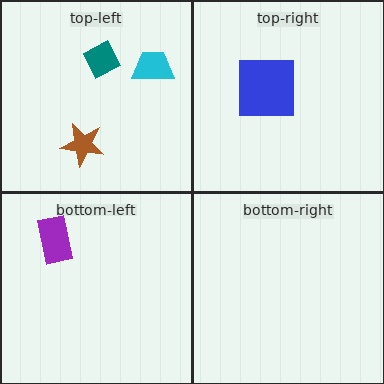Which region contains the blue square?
The top-right region.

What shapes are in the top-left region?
The cyan trapezoid, the teal diamond, the brown star.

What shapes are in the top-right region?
The blue square.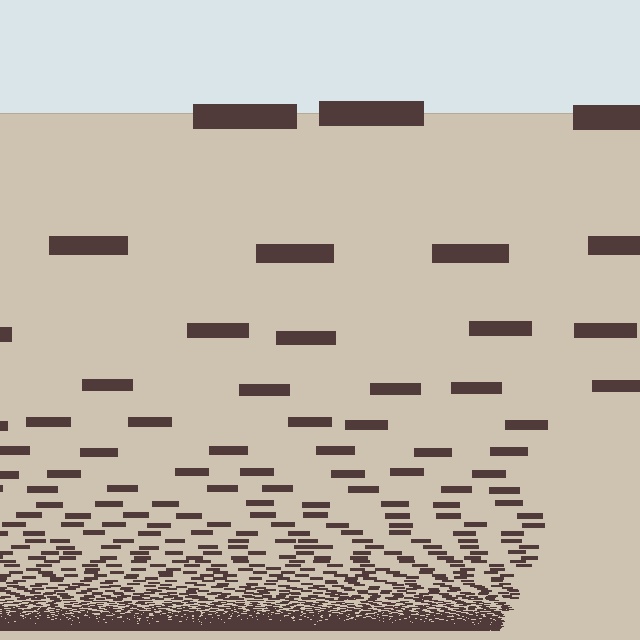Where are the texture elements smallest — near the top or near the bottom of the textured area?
Near the bottom.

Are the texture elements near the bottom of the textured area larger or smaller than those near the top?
Smaller. The gradient is inverted — elements near the bottom are smaller and denser.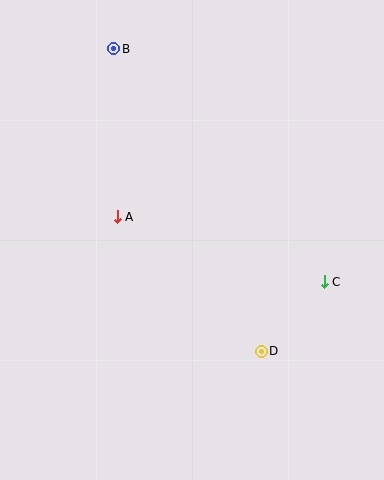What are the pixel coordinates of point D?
Point D is at (261, 351).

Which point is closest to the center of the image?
Point A at (117, 217) is closest to the center.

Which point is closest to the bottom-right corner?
Point D is closest to the bottom-right corner.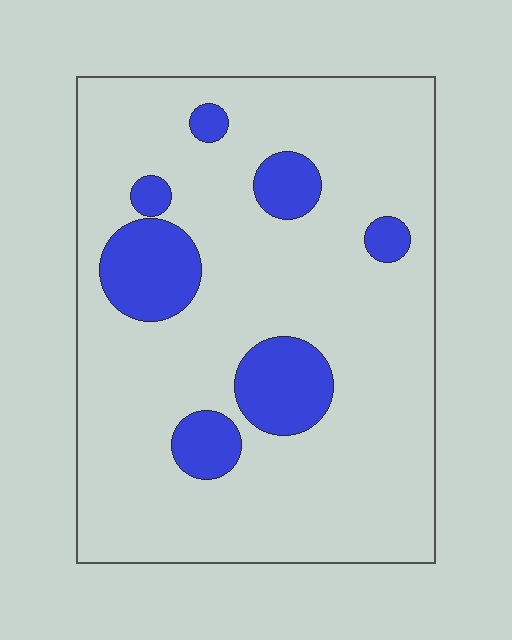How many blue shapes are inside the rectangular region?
7.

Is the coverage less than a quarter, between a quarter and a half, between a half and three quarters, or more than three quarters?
Less than a quarter.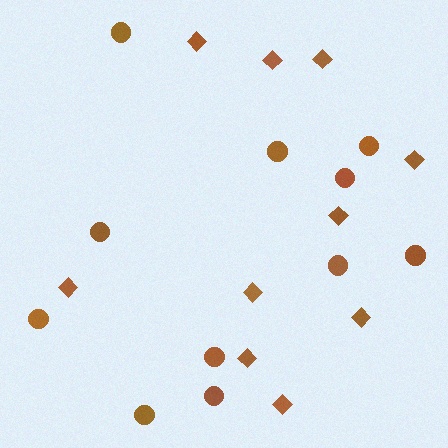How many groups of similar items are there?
There are 2 groups: one group of circles (11) and one group of diamonds (10).